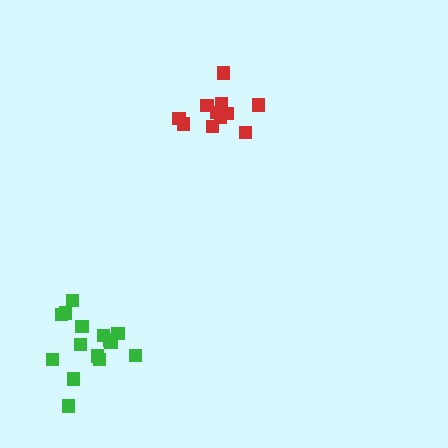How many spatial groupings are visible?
There are 2 spatial groupings.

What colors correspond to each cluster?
The clusters are colored: green, red.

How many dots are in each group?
Group 1: 15 dots, Group 2: 11 dots (26 total).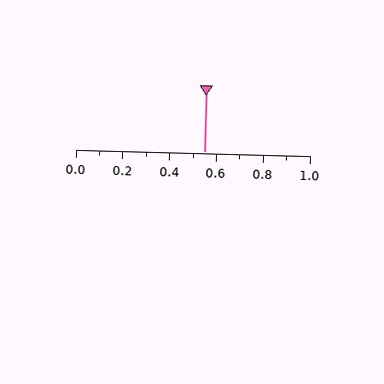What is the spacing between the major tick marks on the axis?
The major ticks are spaced 0.2 apart.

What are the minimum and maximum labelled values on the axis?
The axis runs from 0.0 to 1.0.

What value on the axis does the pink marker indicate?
The marker indicates approximately 0.55.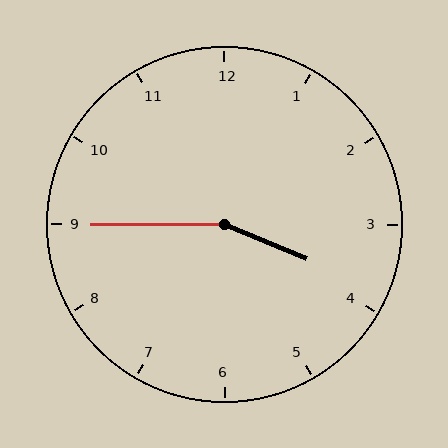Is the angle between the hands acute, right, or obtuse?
It is obtuse.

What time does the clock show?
3:45.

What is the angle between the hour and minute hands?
Approximately 158 degrees.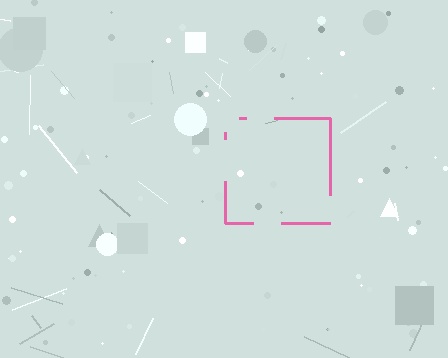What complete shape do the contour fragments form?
The contour fragments form a square.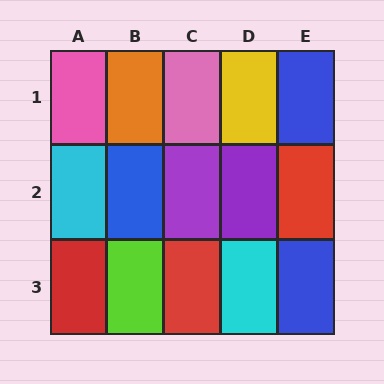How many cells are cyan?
2 cells are cyan.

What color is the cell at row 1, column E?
Blue.